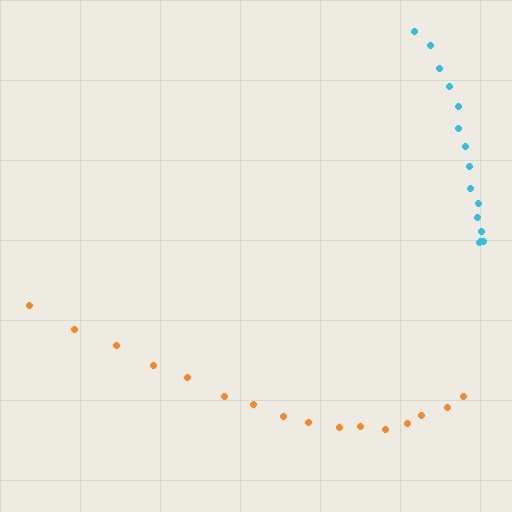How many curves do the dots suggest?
There are 2 distinct paths.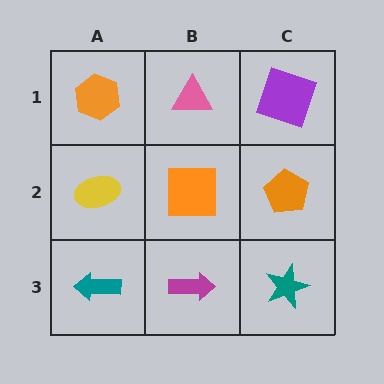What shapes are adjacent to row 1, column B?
An orange square (row 2, column B), an orange hexagon (row 1, column A), a purple square (row 1, column C).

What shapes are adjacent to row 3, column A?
A yellow ellipse (row 2, column A), a magenta arrow (row 3, column B).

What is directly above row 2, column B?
A pink triangle.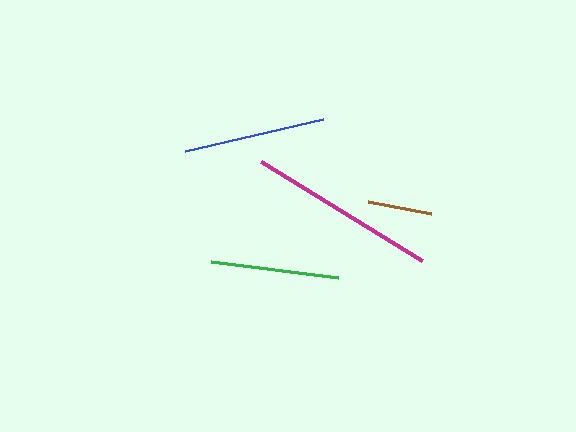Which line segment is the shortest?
The brown line is the shortest at approximately 64 pixels.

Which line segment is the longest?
The magenta line is the longest at approximately 189 pixels.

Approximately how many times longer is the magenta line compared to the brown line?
The magenta line is approximately 3.0 times the length of the brown line.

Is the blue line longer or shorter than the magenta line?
The magenta line is longer than the blue line.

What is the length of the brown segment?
The brown segment is approximately 64 pixels long.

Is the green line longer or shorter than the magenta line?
The magenta line is longer than the green line.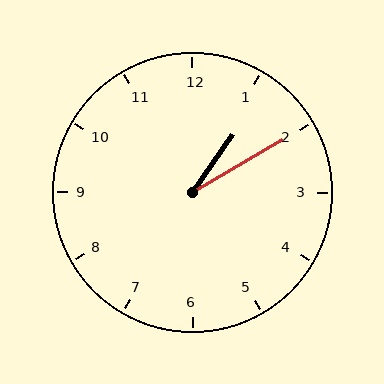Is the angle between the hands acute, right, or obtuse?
It is acute.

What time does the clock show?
1:10.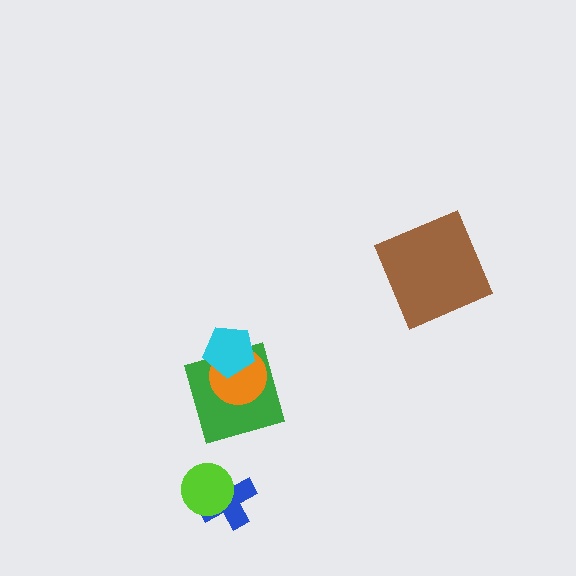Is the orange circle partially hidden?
Yes, it is partially covered by another shape.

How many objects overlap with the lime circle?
1 object overlaps with the lime circle.